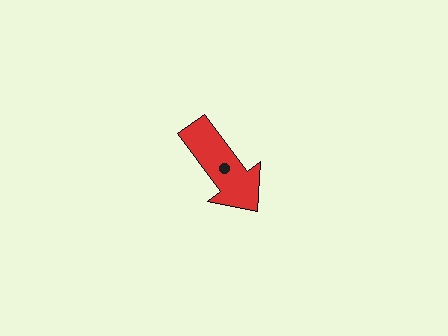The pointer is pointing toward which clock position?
Roughly 5 o'clock.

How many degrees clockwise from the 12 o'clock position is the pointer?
Approximately 143 degrees.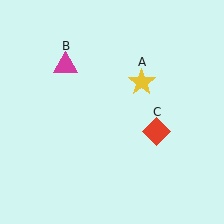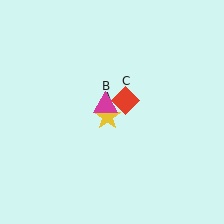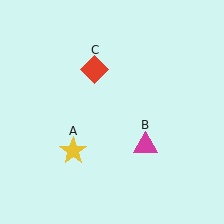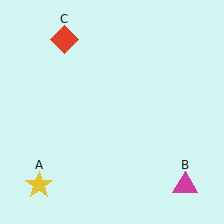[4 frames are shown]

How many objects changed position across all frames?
3 objects changed position: yellow star (object A), magenta triangle (object B), red diamond (object C).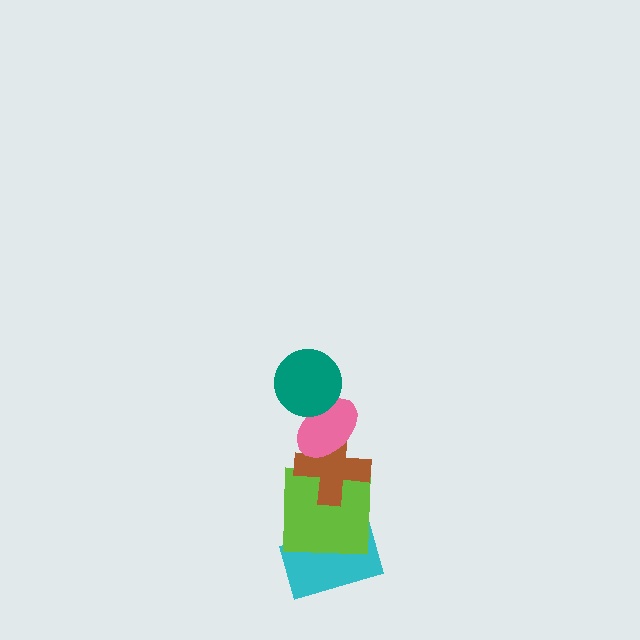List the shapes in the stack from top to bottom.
From top to bottom: the teal circle, the pink ellipse, the brown cross, the lime square, the cyan rectangle.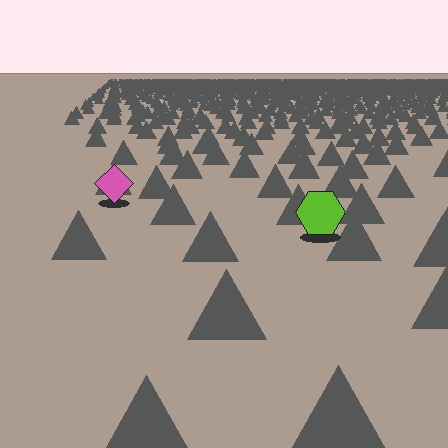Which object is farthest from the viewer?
The pink diamond is farthest from the viewer. It appears smaller and the ground texture around it is denser.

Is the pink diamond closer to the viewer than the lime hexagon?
No. The lime hexagon is closer — you can tell from the texture gradient: the ground texture is coarser near it.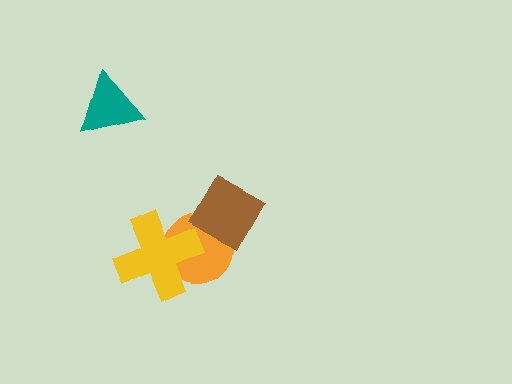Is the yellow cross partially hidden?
No, no other shape covers it.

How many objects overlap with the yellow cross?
1 object overlaps with the yellow cross.